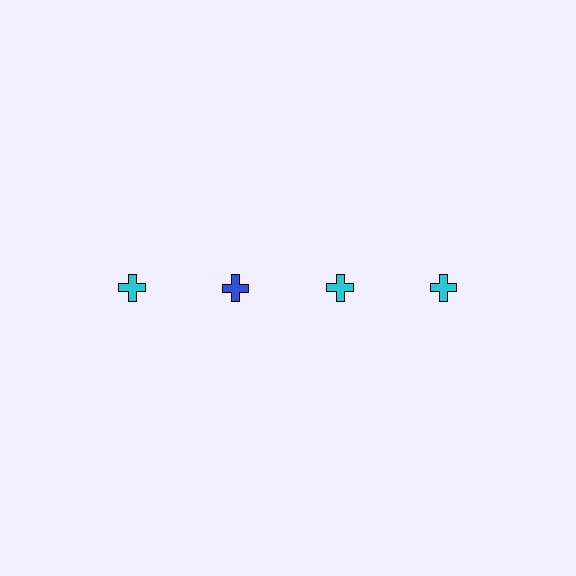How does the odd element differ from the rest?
It has a different color: blue instead of cyan.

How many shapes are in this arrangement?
There are 4 shapes arranged in a grid pattern.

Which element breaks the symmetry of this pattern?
The blue cross in the top row, second from left column breaks the symmetry. All other shapes are cyan crosses.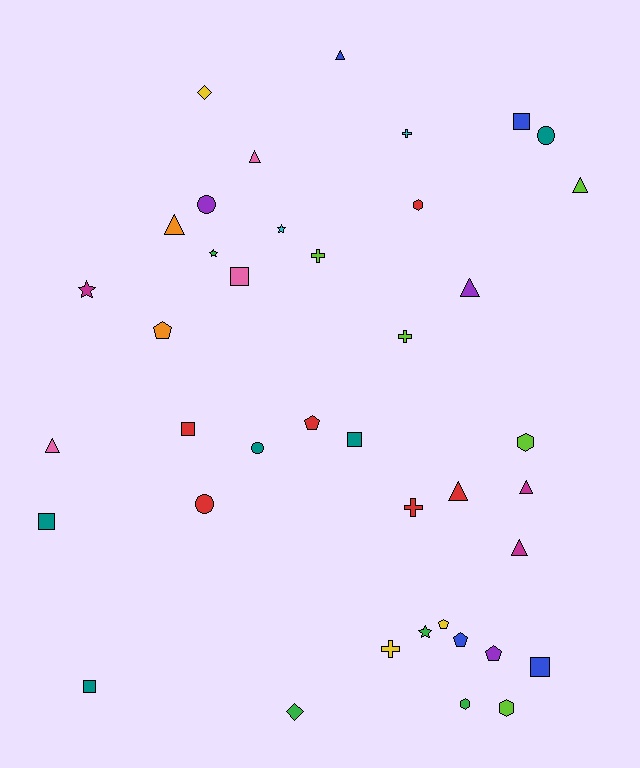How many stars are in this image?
There are 4 stars.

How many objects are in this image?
There are 40 objects.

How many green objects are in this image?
There are 4 green objects.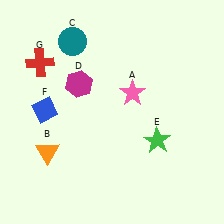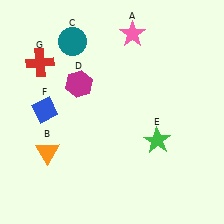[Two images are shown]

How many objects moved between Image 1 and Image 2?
1 object moved between the two images.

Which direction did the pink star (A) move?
The pink star (A) moved up.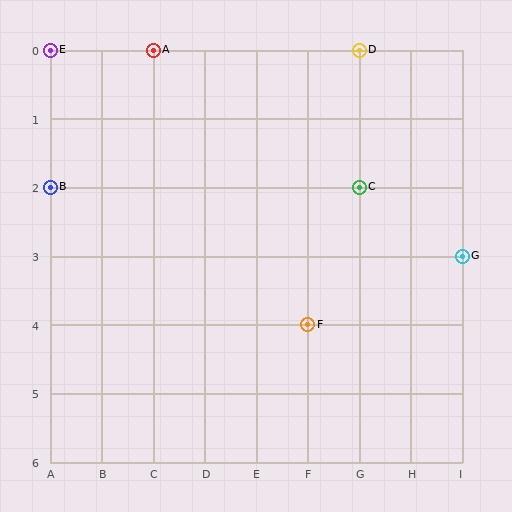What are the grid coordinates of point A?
Point A is at grid coordinates (C, 0).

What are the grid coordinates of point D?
Point D is at grid coordinates (G, 0).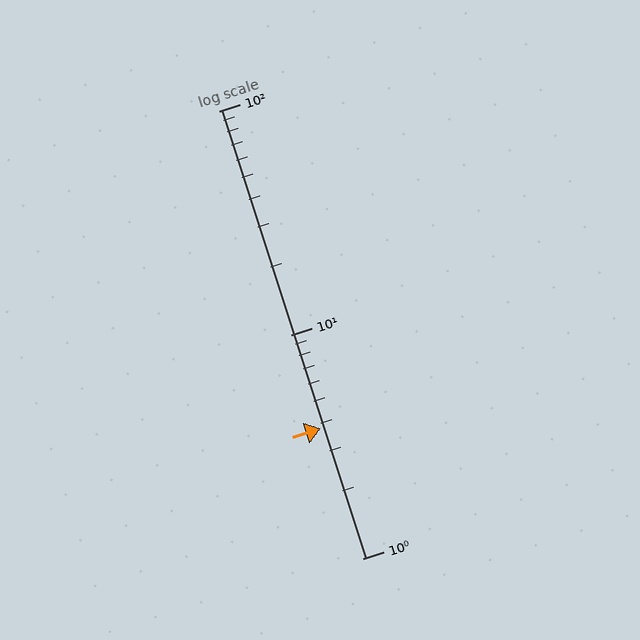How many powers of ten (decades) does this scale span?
The scale spans 2 decades, from 1 to 100.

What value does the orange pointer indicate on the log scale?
The pointer indicates approximately 3.8.